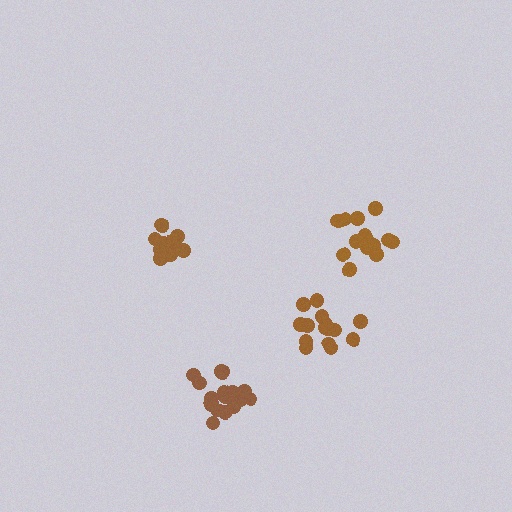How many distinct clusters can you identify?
There are 4 distinct clusters.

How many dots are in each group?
Group 1: 16 dots, Group 2: 18 dots, Group 3: 15 dots, Group 4: 12 dots (61 total).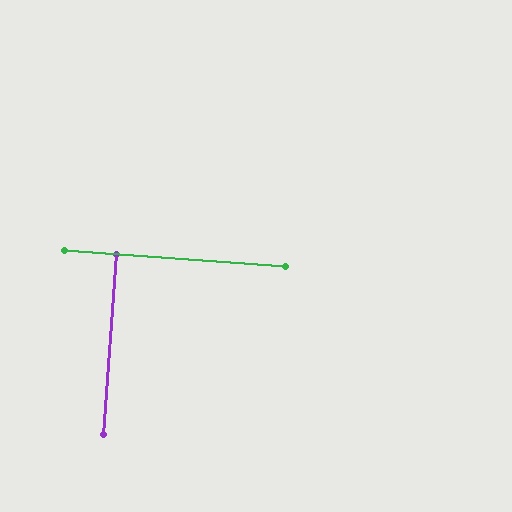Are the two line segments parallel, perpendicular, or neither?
Perpendicular — they meet at approximately 90°.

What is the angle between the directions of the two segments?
Approximately 90 degrees.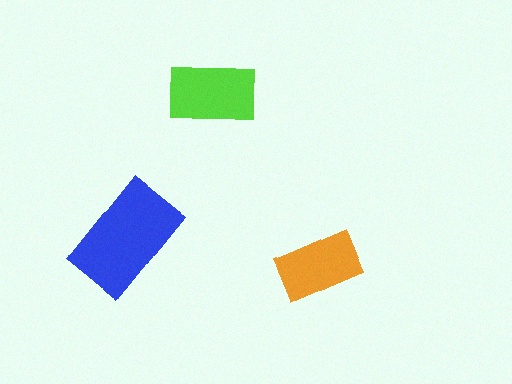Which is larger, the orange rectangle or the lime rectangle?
The lime one.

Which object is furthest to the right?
The orange rectangle is rightmost.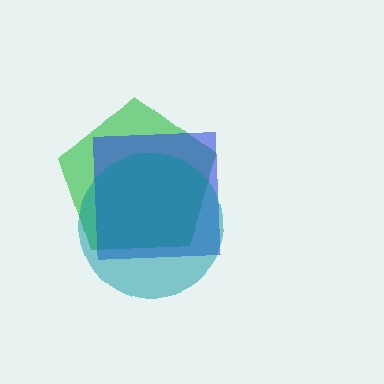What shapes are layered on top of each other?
The layered shapes are: a green pentagon, a blue square, a teal circle.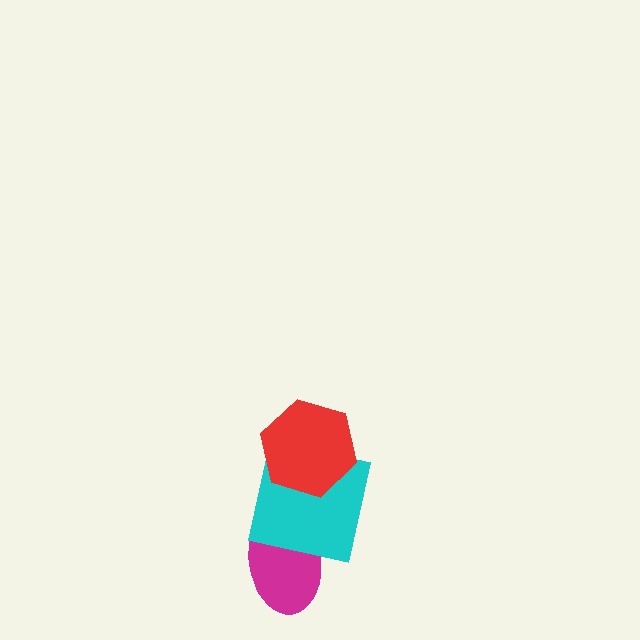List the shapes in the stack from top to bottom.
From top to bottom: the red hexagon, the cyan square, the magenta ellipse.